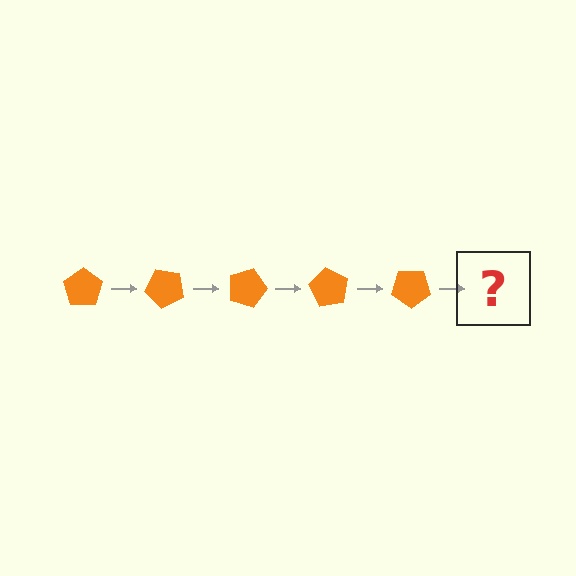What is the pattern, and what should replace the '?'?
The pattern is that the pentagon rotates 45 degrees each step. The '?' should be an orange pentagon rotated 225 degrees.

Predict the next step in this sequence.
The next step is an orange pentagon rotated 225 degrees.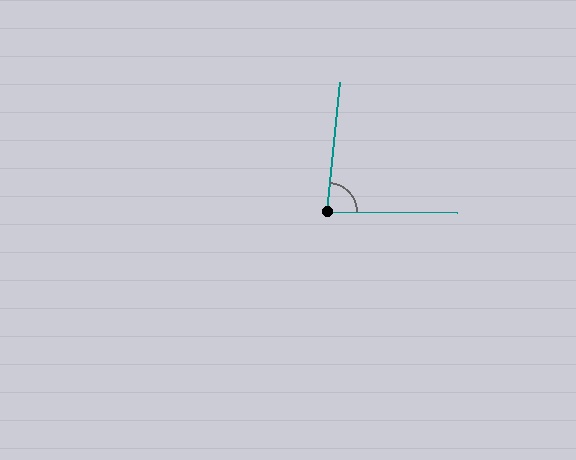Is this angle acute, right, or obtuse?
It is acute.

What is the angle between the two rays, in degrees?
Approximately 84 degrees.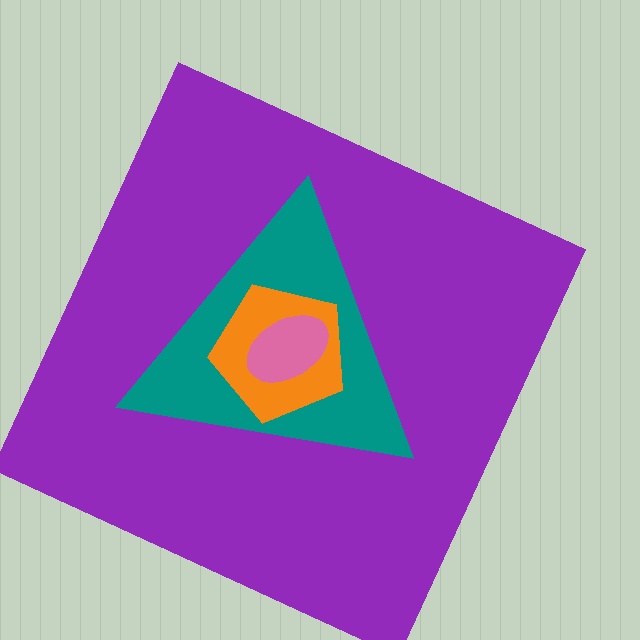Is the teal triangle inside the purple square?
Yes.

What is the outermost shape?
The purple square.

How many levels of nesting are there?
4.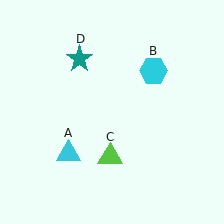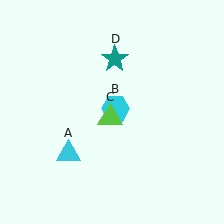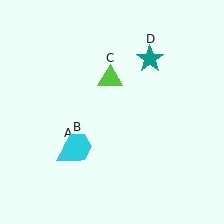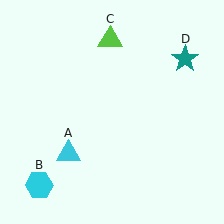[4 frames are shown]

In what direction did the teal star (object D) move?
The teal star (object D) moved right.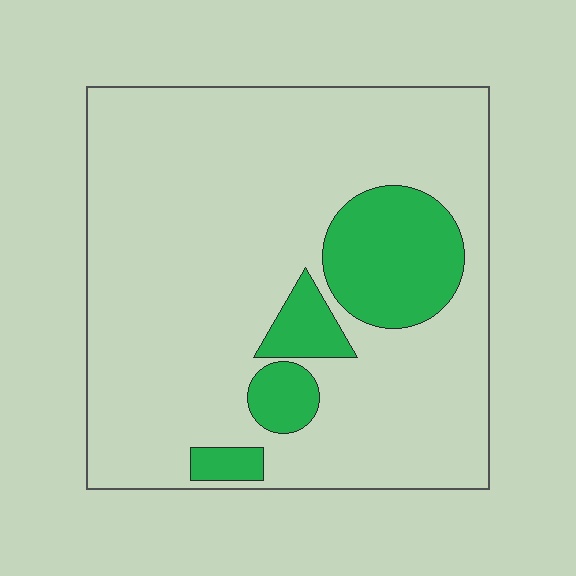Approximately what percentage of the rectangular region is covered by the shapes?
Approximately 15%.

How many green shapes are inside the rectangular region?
4.